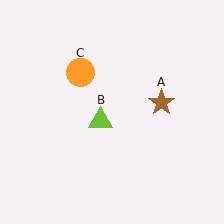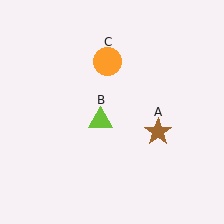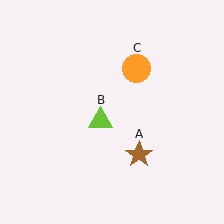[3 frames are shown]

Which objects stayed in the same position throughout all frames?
Lime triangle (object B) remained stationary.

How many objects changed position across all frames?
2 objects changed position: brown star (object A), orange circle (object C).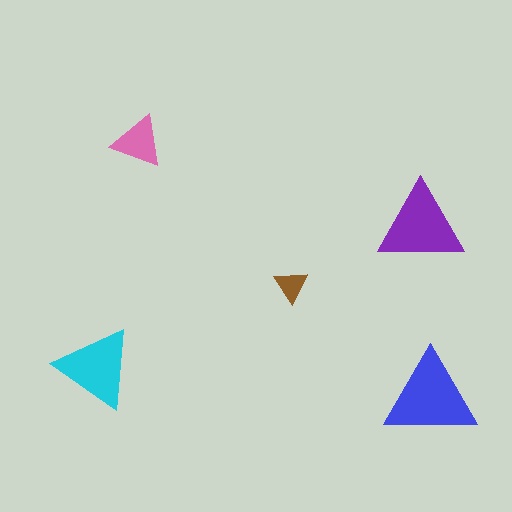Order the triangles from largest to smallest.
the blue one, the purple one, the cyan one, the pink one, the brown one.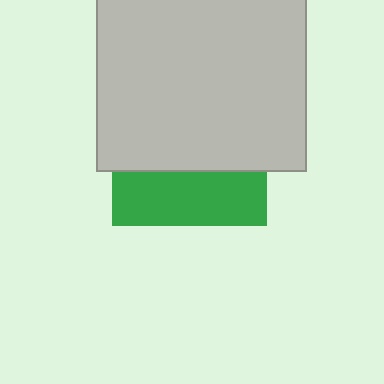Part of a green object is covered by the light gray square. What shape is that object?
It is a square.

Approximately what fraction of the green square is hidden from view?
Roughly 65% of the green square is hidden behind the light gray square.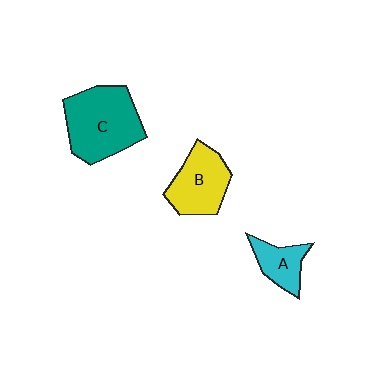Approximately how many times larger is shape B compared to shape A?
Approximately 1.7 times.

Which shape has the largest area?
Shape C (teal).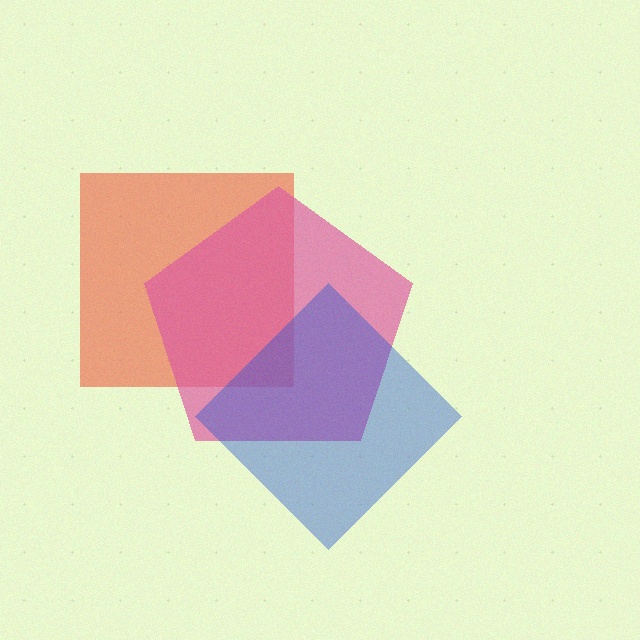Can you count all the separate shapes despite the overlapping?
Yes, there are 3 separate shapes.